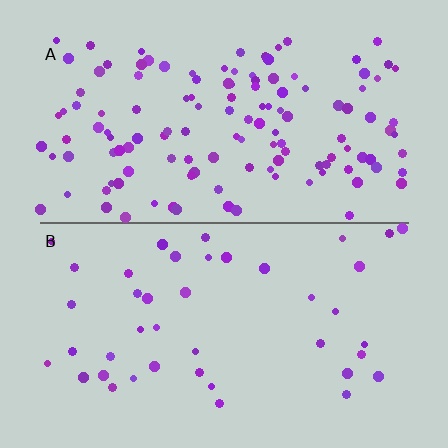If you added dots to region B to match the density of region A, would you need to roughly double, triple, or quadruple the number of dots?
Approximately triple.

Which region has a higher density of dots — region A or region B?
A (the top).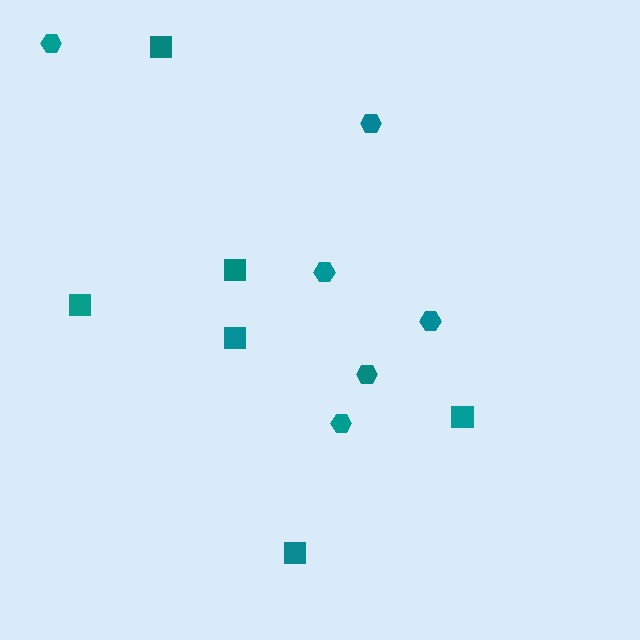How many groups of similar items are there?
There are 2 groups: one group of squares (6) and one group of hexagons (6).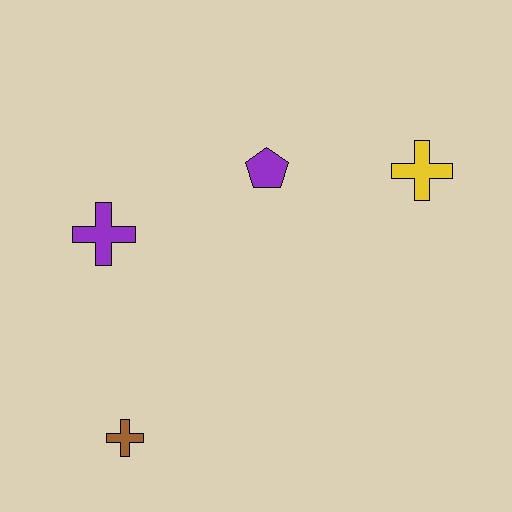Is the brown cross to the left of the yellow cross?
Yes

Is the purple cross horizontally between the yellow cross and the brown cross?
No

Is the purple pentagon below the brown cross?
No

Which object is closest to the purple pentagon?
The yellow cross is closest to the purple pentagon.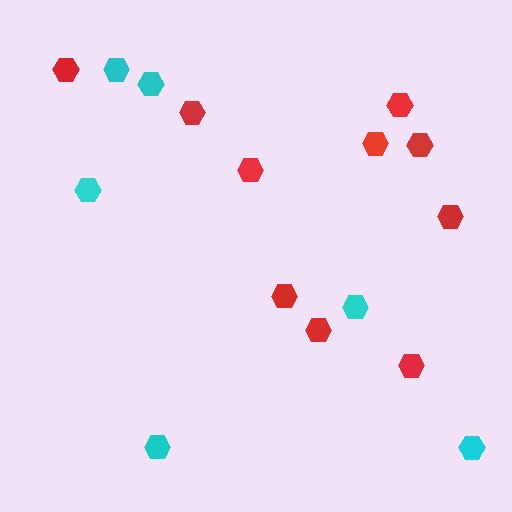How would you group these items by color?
There are 2 groups: one group of red hexagons (10) and one group of cyan hexagons (6).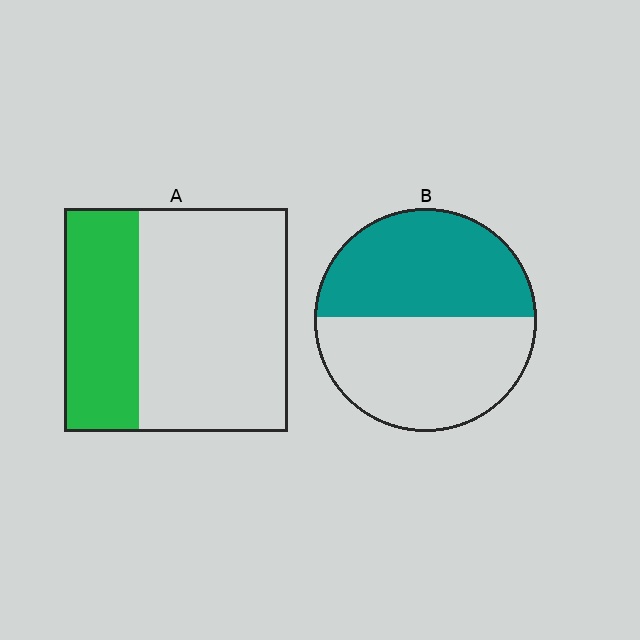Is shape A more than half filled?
No.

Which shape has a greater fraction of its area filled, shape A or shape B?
Shape B.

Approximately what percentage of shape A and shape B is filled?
A is approximately 35% and B is approximately 50%.